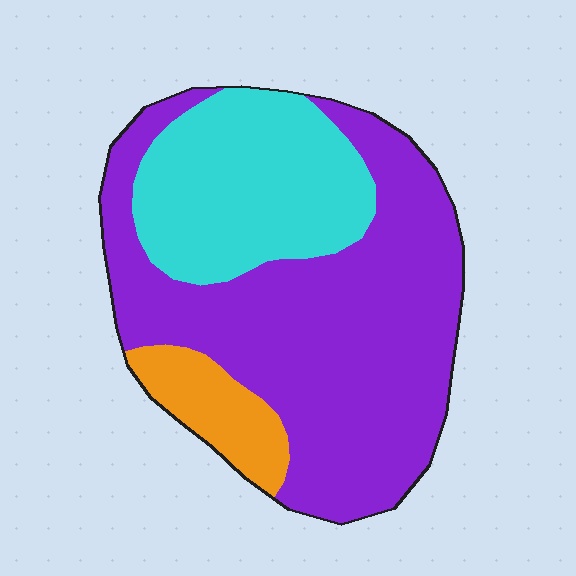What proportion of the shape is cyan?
Cyan covers roughly 30% of the shape.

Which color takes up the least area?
Orange, at roughly 10%.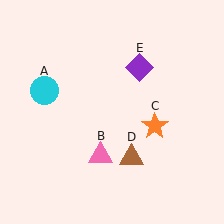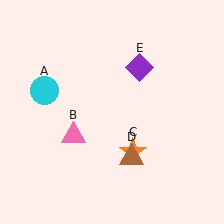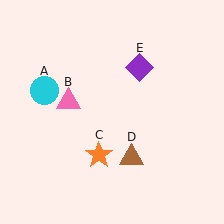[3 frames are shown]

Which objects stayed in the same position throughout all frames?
Cyan circle (object A) and brown triangle (object D) and purple diamond (object E) remained stationary.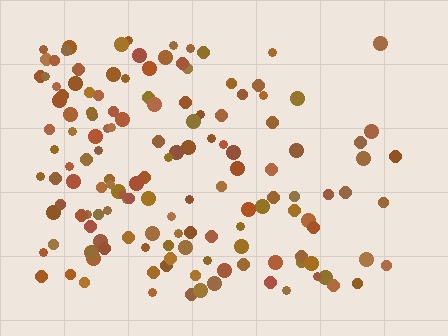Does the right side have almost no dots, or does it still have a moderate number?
Still a moderate number, just noticeably fewer than the left.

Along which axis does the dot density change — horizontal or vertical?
Horizontal.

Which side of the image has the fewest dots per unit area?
The right.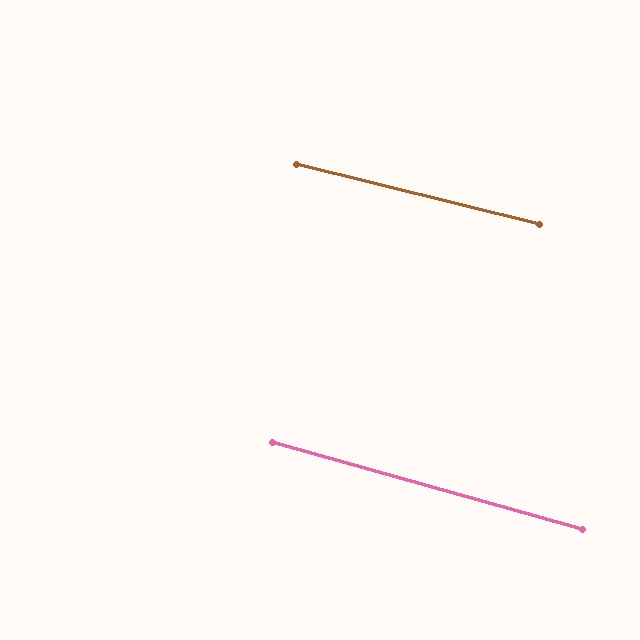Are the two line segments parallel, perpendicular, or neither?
Parallel — their directions differ by only 1.6°.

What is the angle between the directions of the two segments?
Approximately 2 degrees.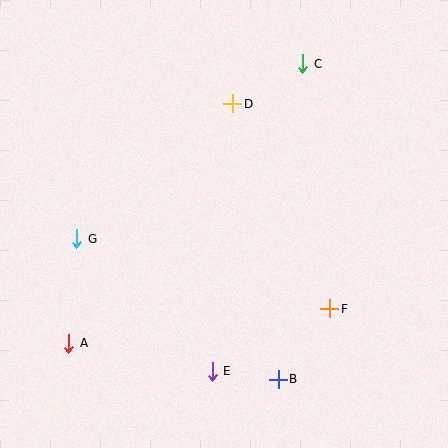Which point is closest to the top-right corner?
Point C is closest to the top-right corner.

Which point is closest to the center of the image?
Point D at (233, 104) is closest to the center.